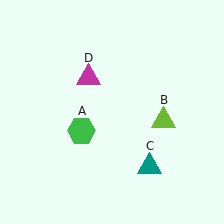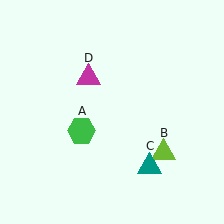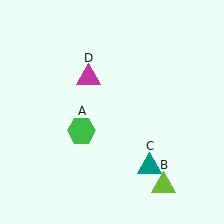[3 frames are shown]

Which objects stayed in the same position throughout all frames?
Green hexagon (object A) and teal triangle (object C) and magenta triangle (object D) remained stationary.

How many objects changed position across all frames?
1 object changed position: lime triangle (object B).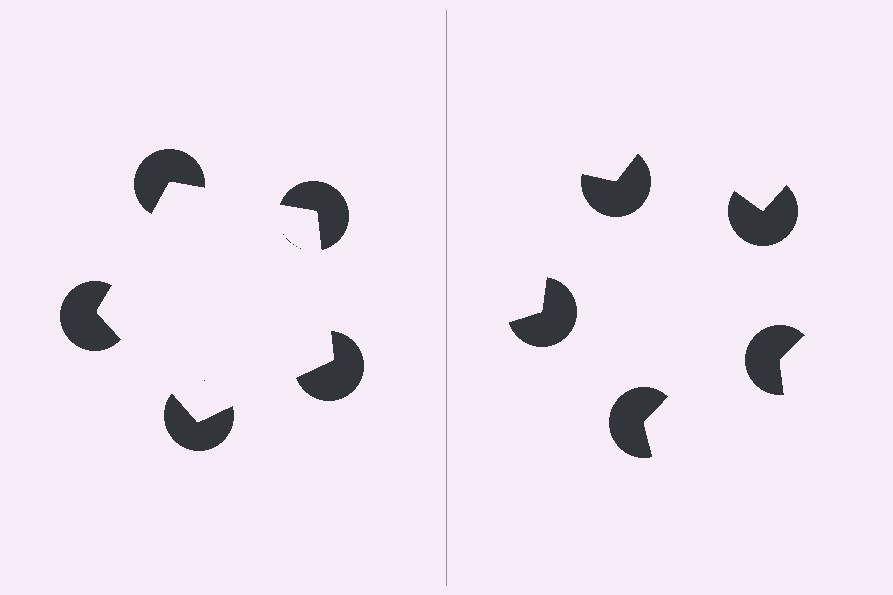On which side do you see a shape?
An illusory pentagon appears on the left side. On the right side the wedge cuts are rotated, so no coherent shape forms.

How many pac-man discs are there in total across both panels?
10 — 5 on each side.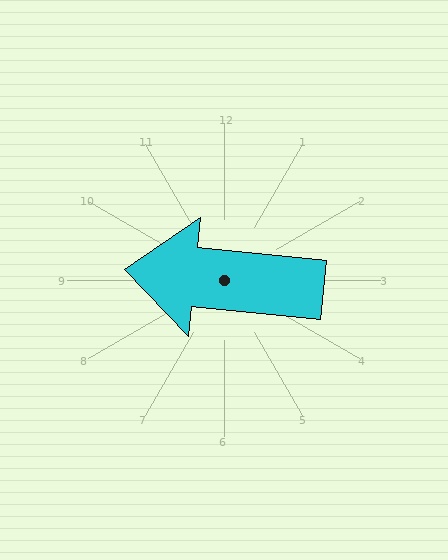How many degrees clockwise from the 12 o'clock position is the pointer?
Approximately 276 degrees.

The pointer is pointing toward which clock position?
Roughly 9 o'clock.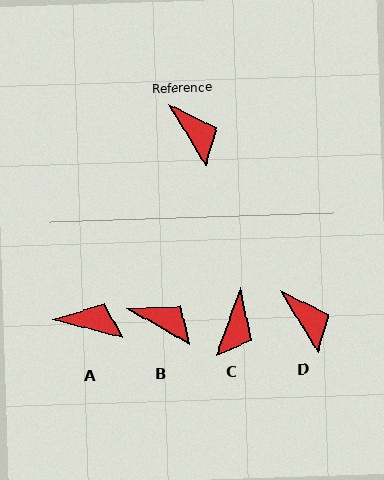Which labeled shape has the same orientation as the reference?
D.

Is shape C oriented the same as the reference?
No, it is off by about 51 degrees.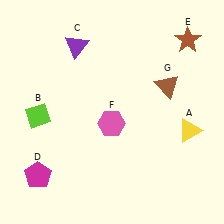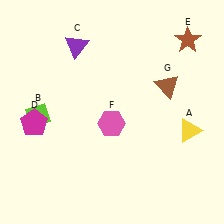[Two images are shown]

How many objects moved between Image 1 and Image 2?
1 object moved between the two images.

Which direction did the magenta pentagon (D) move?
The magenta pentagon (D) moved up.